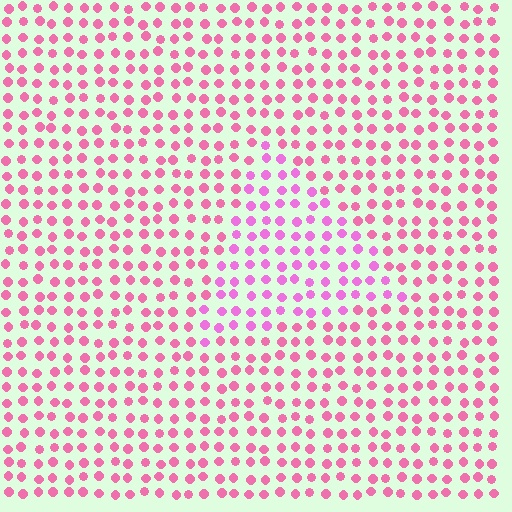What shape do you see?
I see a triangle.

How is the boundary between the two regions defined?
The boundary is defined purely by a slight shift in hue (about 24 degrees). Spacing, size, and orientation are identical on both sides.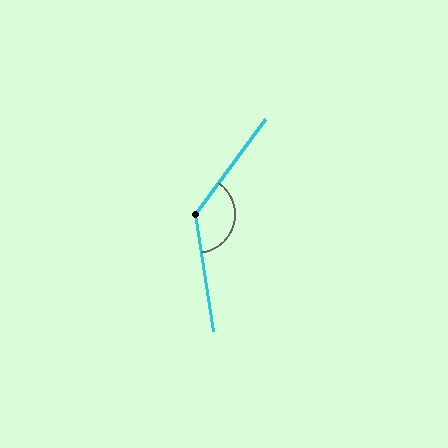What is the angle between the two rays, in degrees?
Approximately 135 degrees.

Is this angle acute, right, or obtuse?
It is obtuse.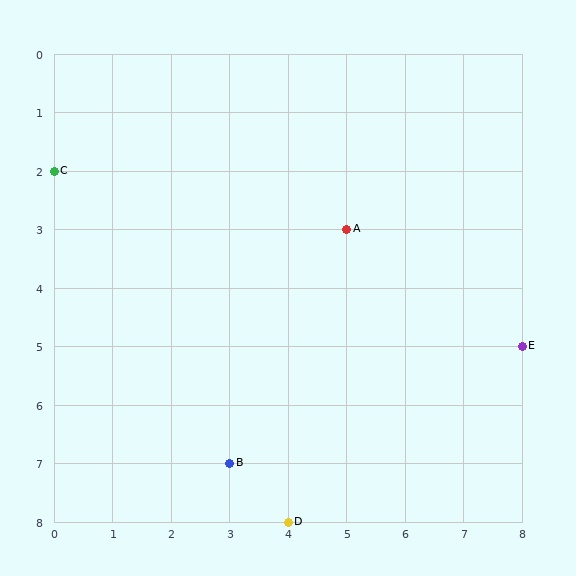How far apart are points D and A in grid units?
Points D and A are 1 column and 5 rows apart (about 5.1 grid units diagonally).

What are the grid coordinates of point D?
Point D is at grid coordinates (4, 8).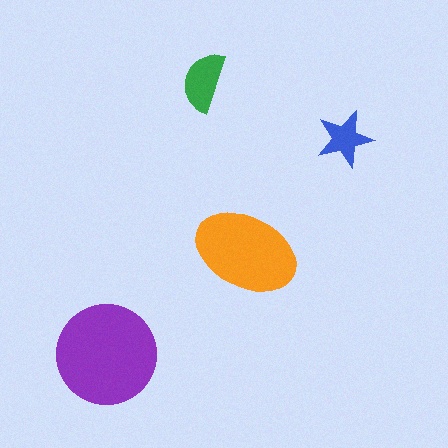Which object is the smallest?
The blue star.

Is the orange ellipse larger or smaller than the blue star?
Larger.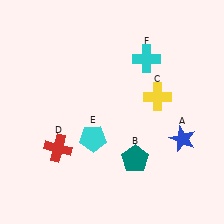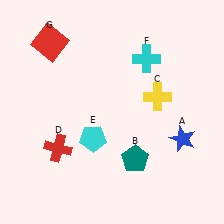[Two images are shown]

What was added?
A red square (G) was added in Image 2.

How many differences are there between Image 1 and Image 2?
There is 1 difference between the two images.